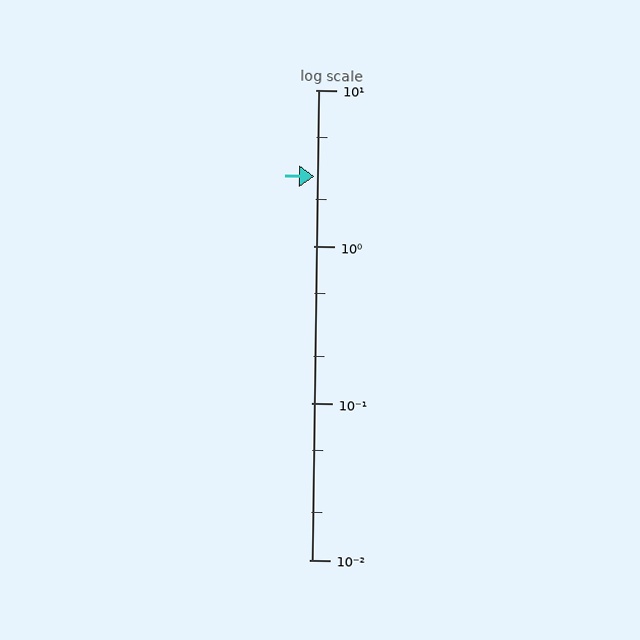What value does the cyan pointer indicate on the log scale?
The pointer indicates approximately 2.8.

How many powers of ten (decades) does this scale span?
The scale spans 3 decades, from 0.01 to 10.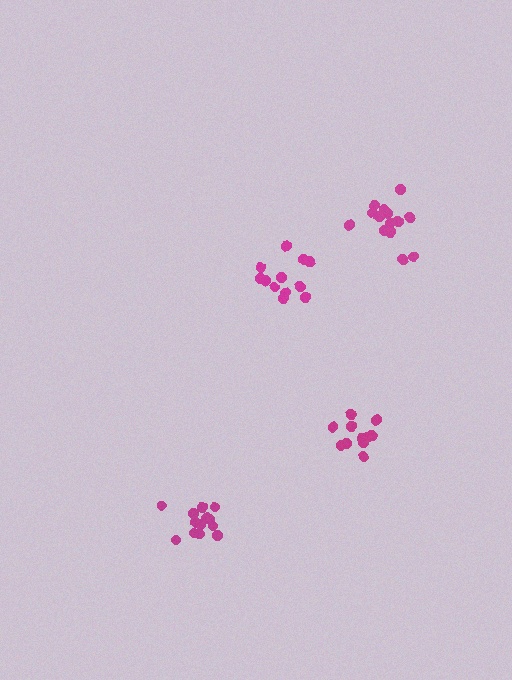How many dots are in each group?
Group 1: 14 dots, Group 2: 13 dots, Group 3: 11 dots, Group 4: 12 dots (50 total).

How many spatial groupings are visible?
There are 4 spatial groupings.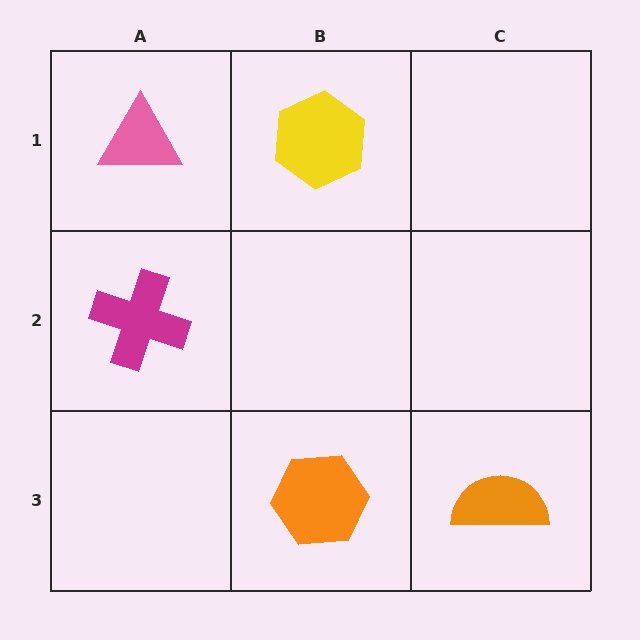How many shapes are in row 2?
1 shape.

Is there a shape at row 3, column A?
No, that cell is empty.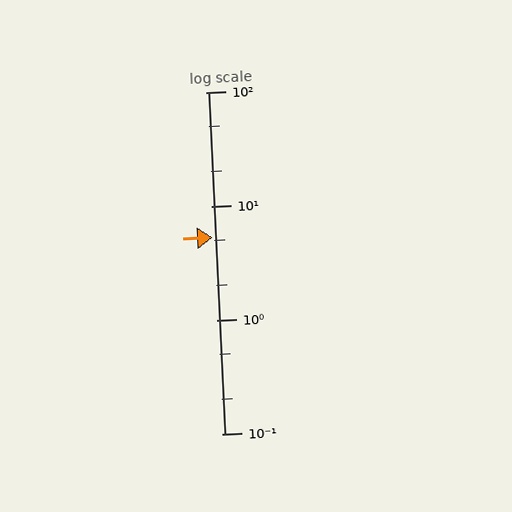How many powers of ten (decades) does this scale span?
The scale spans 3 decades, from 0.1 to 100.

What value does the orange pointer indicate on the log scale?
The pointer indicates approximately 5.3.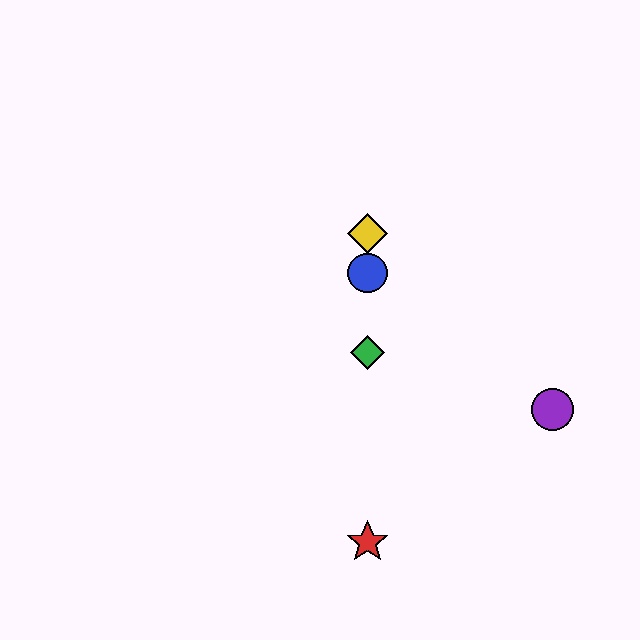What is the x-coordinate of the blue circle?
The blue circle is at x≈367.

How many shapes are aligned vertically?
4 shapes (the red star, the blue circle, the green diamond, the yellow diamond) are aligned vertically.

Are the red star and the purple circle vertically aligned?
No, the red star is at x≈367 and the purple circle is at x≈553.